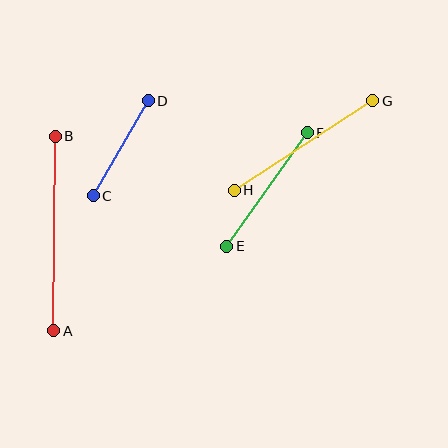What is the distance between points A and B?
The distance is approximately 195 pixels.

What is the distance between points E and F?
The distance is approximately 139 pixels.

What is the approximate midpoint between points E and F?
The midpoint is at approximately (267, 190) pixels.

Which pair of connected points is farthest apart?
Points A and B are farthest apart.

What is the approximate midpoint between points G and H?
The midpoint is at approximately (304, 146) pixels.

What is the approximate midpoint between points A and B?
The midpoint is at approximately (54, 233) pixels.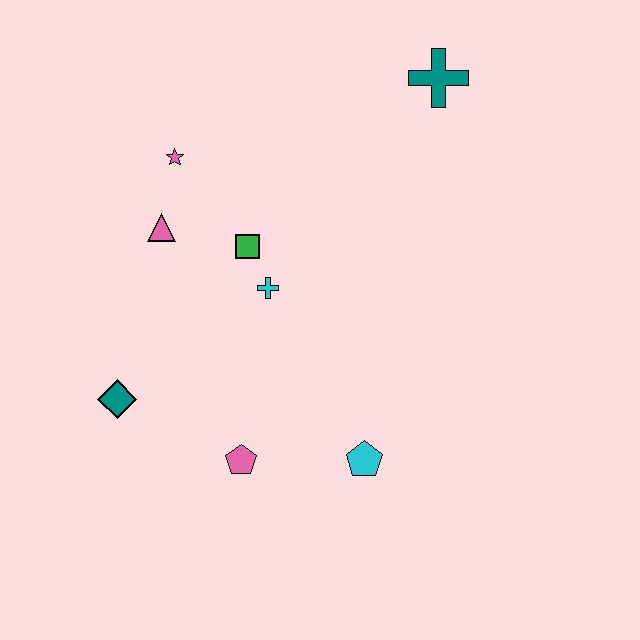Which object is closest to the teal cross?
The green square is closest to the teal cross.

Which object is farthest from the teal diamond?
The teal cross is farthest from the teal diamond.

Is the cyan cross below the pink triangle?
Yes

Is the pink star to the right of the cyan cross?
No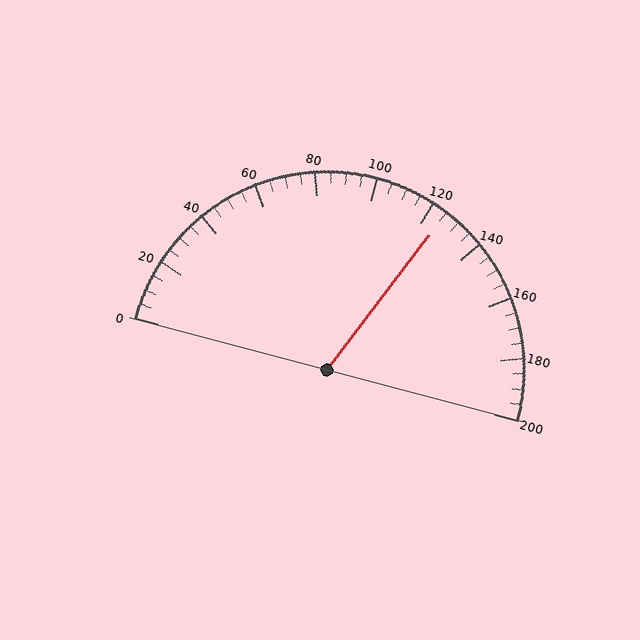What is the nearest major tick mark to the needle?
The nearest major tick mark is 120.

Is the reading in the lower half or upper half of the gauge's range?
The reading is in the upper half of the range (0 to 200).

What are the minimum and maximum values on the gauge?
The gauge ranges from 0 to 200.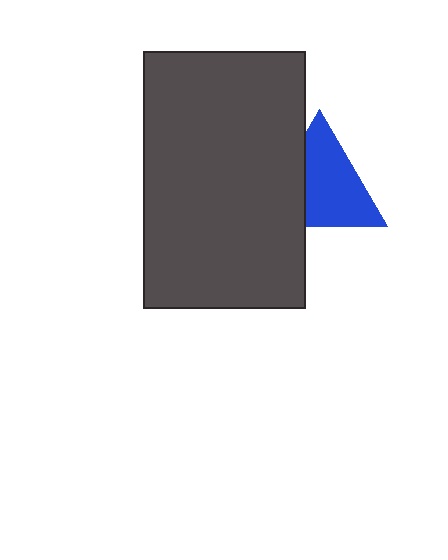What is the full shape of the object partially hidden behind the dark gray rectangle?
The partially hidden object is a blue triangle.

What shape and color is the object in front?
The object in front is a dark gray rectangle.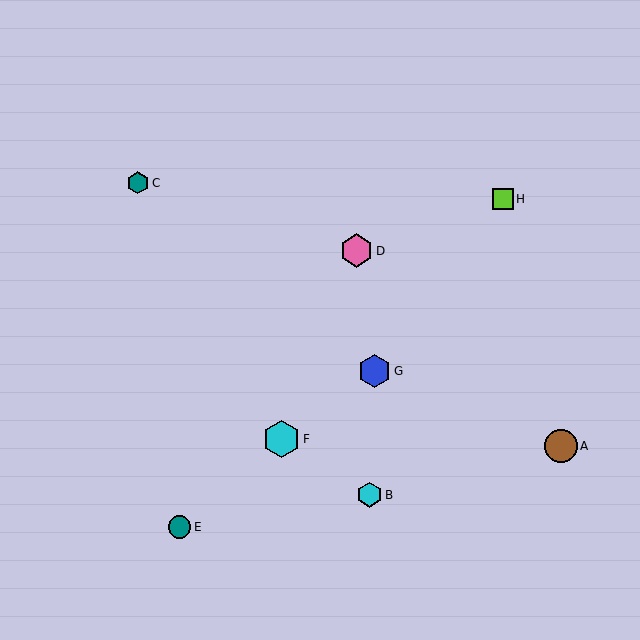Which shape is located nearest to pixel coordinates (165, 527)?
The teal circle (labeled E) at (179, 527) is nearest to that location.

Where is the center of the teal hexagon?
The center of the teal hexagon is at (138, 183).